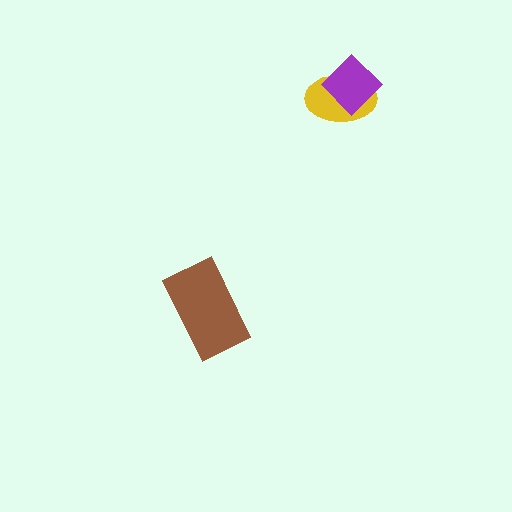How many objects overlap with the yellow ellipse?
1 object overlaps with the yellow ellipse.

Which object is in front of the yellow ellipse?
The purple diamond is in front of the yellow ellipse.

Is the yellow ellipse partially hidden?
Yes, it is partially covered by another shape.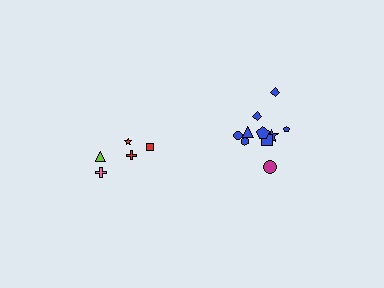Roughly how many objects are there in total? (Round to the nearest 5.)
Roughly 15 objects in total.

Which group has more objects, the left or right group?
The right group.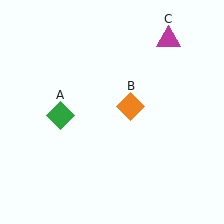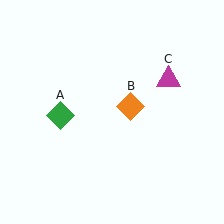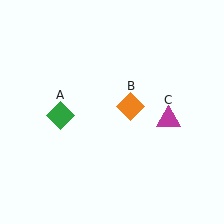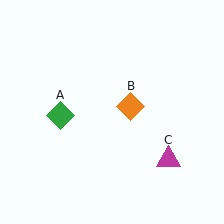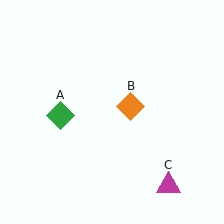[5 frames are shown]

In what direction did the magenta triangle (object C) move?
The magenta triangle (object C) moved down.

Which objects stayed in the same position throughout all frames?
Green diamond (object A) and orange diamond (object B) remained stationary.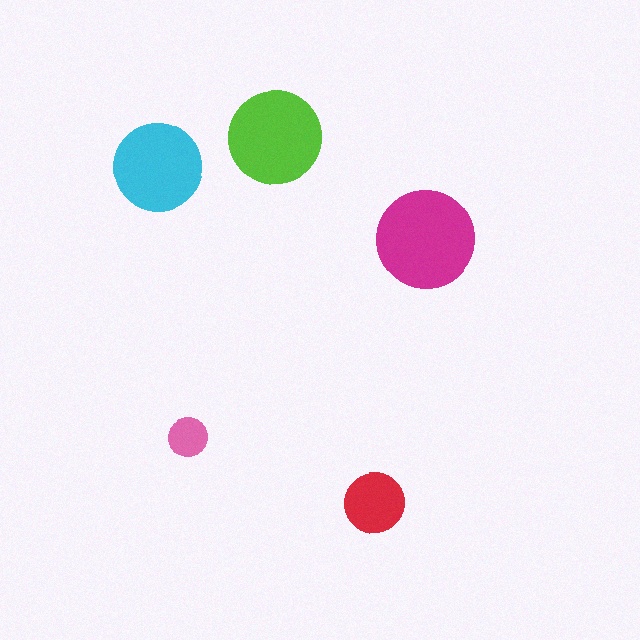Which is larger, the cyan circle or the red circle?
The cyan one.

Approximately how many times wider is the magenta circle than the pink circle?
About 2.5 times wider.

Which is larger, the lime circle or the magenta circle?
The magenta one.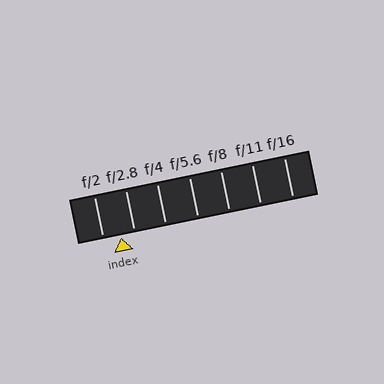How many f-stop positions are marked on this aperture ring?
There are 7 f-stop positions marked.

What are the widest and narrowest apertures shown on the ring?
The widest aperture shown is f/2 and the narrowest is f/16.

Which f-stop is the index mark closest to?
The index mark is closest to f/2.8.